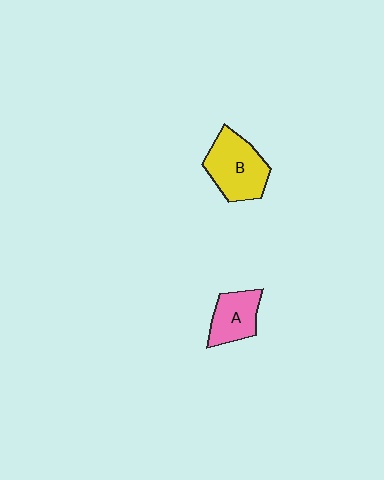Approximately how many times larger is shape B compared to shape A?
Approximately 1.5 times.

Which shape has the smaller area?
Shape A (pink).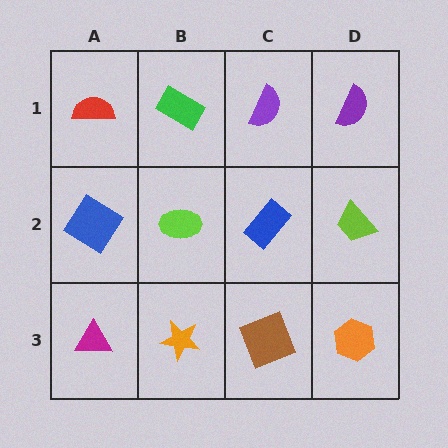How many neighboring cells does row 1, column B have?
3.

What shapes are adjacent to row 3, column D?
A lime trapezoid (row 2, column D), a brown square (row 3, column C).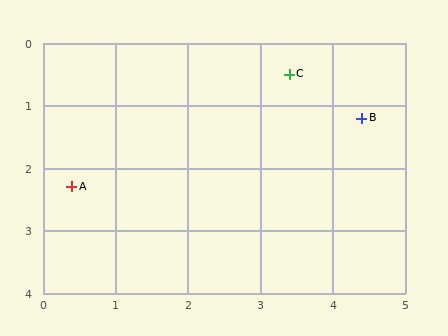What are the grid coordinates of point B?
Point B is at approximately (4.4, 1.2).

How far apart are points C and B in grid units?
Points C and B are about 1.2 grid units apart.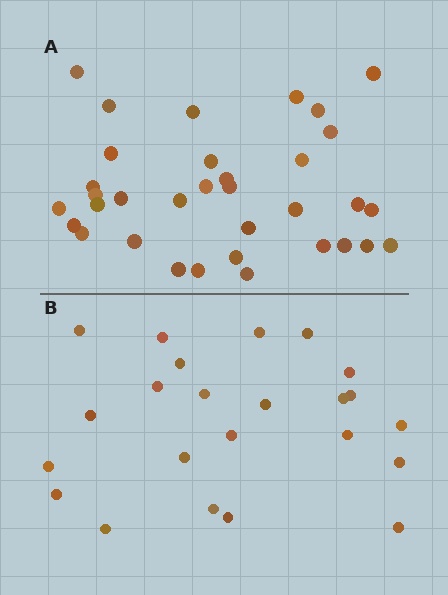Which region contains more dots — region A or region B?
Region A (the top region) has more dots.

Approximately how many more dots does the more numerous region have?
Region A has roughly 12 or so more dots than region B.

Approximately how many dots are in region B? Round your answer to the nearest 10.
About 20 dots. (The exact count is 23, which rounds to 20.)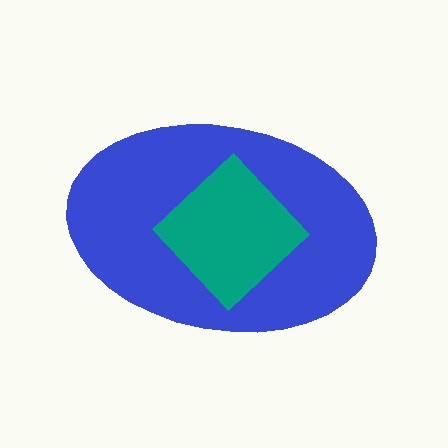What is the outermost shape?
The blue ellipse.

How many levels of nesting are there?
2.